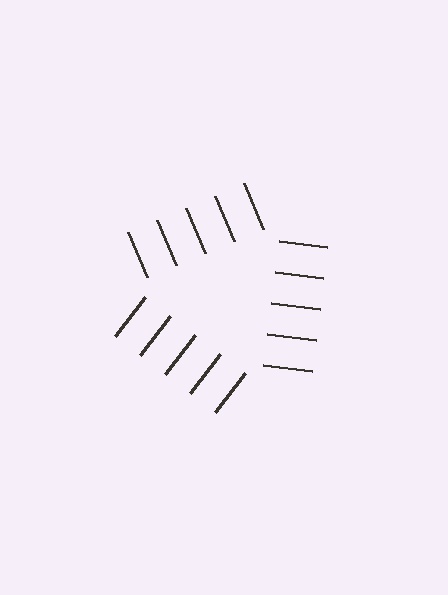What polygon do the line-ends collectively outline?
An illusory triangle — the line segments terminate on its edges but no continuous stroke is drawn.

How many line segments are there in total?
15 — 5 along each of the 3 edges.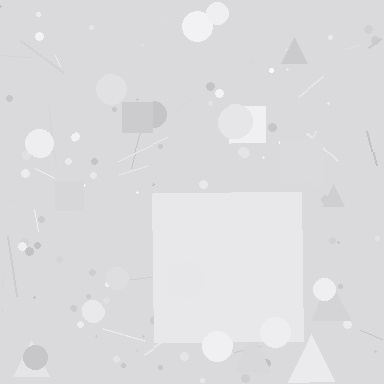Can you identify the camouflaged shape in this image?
The camouflaged shape is a square.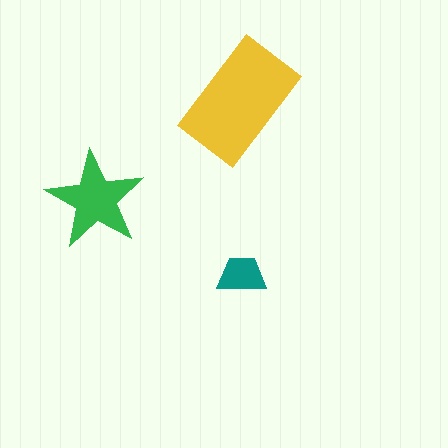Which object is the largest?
The yellow rectangle.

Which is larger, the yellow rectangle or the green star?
The yellow rectangle.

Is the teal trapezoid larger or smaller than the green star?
Smaller.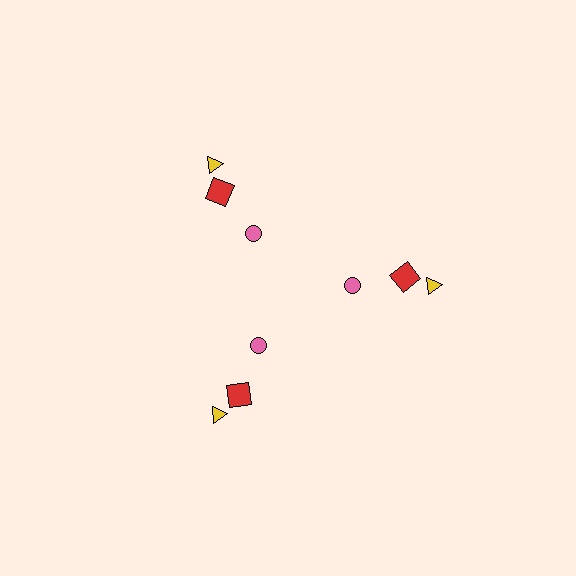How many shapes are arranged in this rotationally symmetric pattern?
There are 9 shapes, arranged in 3 groups of 3.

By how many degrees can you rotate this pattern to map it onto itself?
The pattern maps onto itself every 120 degrees of rotation.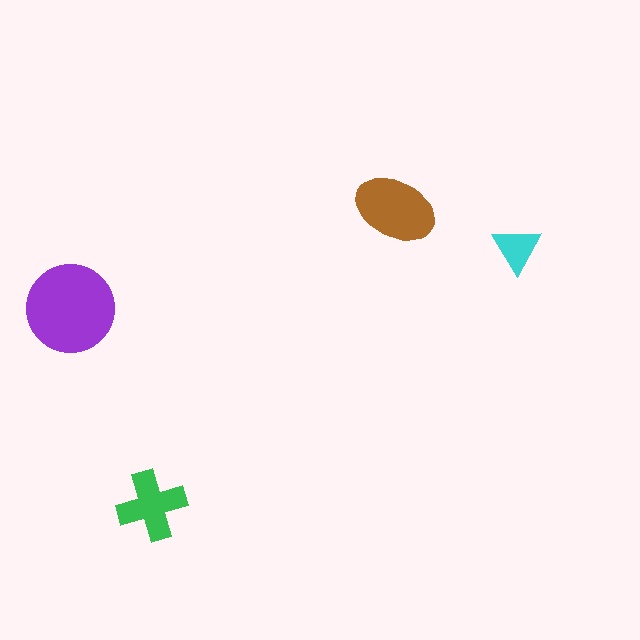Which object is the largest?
The purple circle.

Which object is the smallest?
The cyan triangle.